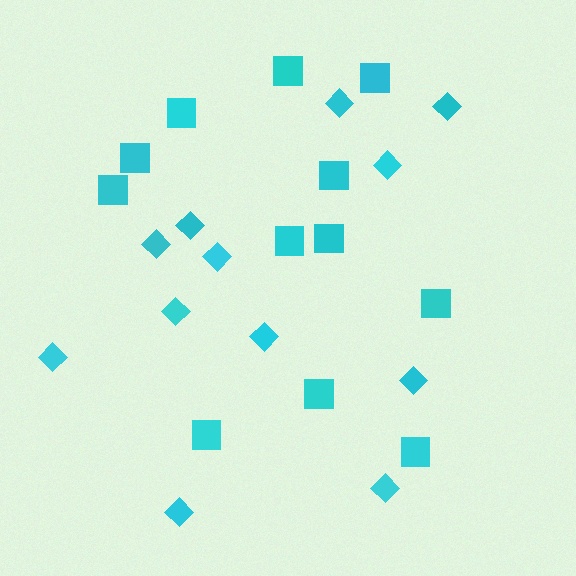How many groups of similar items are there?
There are 2 groups: one group of squares (12) and one group of diamonds (12).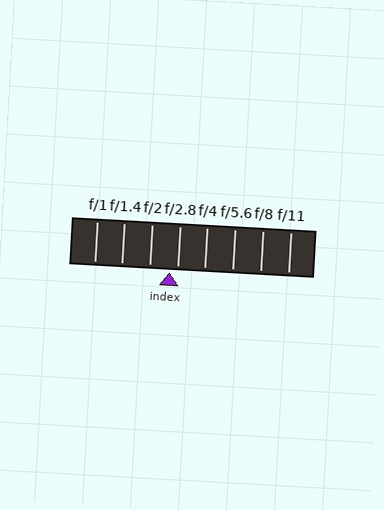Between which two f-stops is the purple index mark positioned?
The index mark is between f/2 and f/2.8.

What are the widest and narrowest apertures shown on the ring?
The widest aperture shown is f/1 and the narrowest is f/11.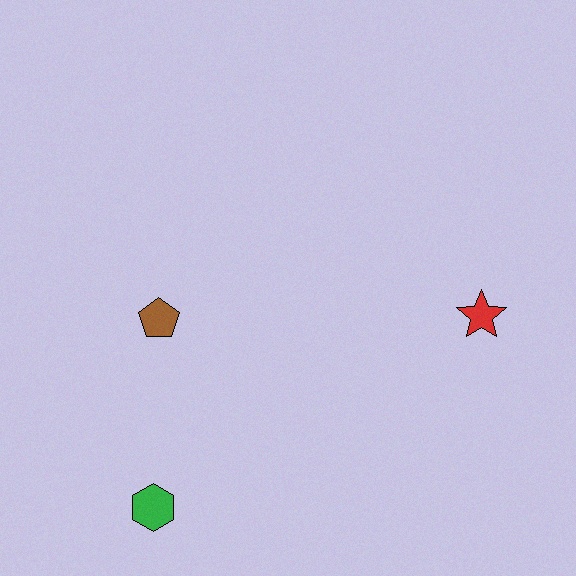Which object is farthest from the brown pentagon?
The red star is farthest from the brown pentagon.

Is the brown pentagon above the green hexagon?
Yes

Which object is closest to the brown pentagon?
The green hexagon is closest to the brown pentagon.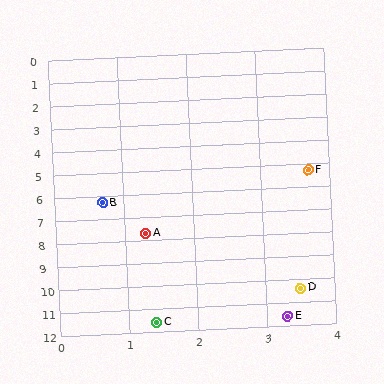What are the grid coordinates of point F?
Point F is at approximately (3.7, 5.3).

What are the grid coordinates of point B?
Point B is at approximately (0.7, 6.3).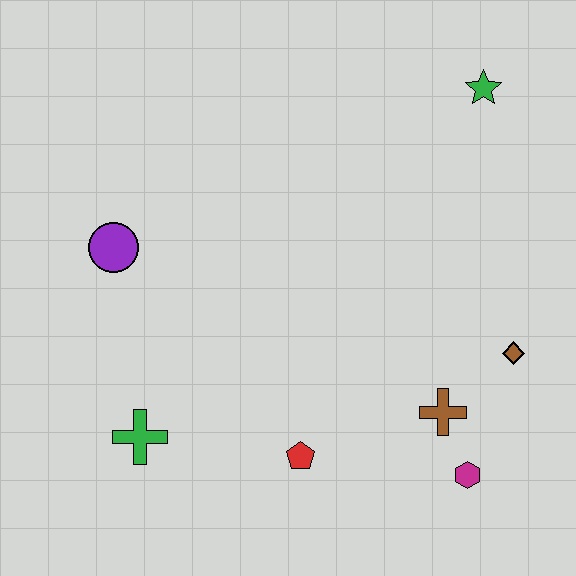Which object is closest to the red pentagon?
The brown cross is closest to the red pentagon.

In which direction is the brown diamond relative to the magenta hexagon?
The brown diamond is above the magenta hexagon.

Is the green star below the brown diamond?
No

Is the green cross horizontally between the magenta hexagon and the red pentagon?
No